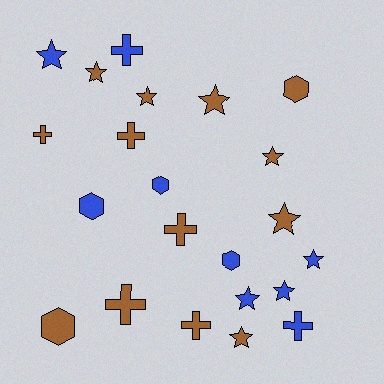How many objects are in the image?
There are 22 objects.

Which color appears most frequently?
Brown, with 13 objects.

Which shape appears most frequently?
Star, with 10 objects.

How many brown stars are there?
There are 6 brown stars.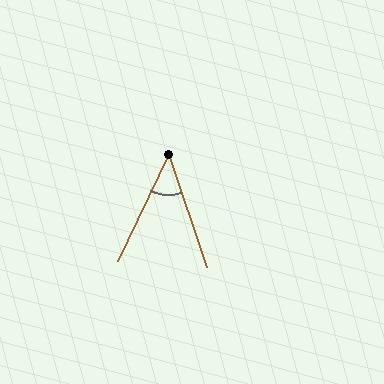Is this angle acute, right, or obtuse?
It is acute.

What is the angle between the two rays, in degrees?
Approximately 44 degrees.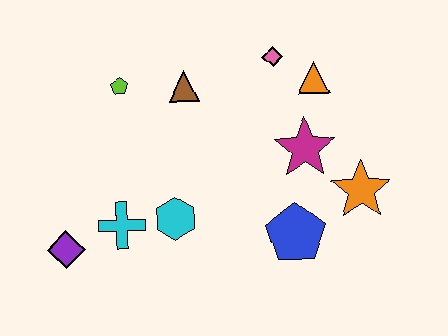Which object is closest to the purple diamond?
The cyan cross is closest to the purple diamond.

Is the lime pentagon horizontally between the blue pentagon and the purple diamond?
Yes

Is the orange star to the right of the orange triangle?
Yes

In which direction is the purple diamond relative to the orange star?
The purple diamond is to the left of the orange star.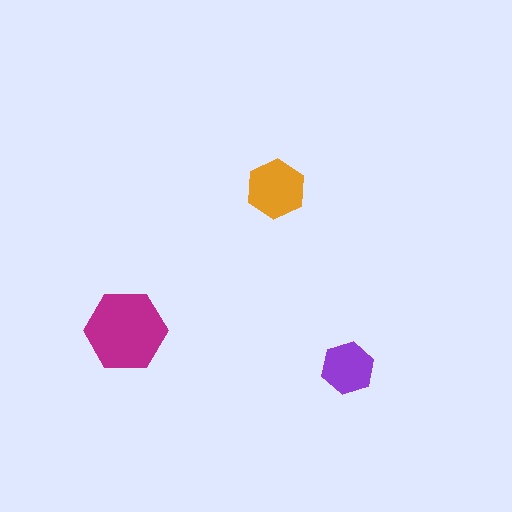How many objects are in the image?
There are 3 objects in the image.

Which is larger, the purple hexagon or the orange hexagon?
The orange one.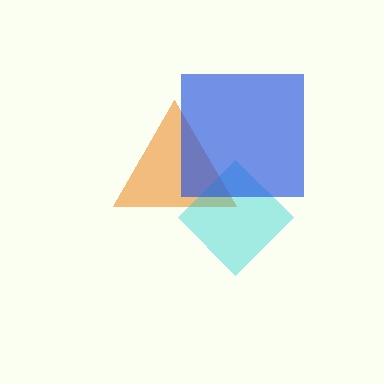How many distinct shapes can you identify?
There are 3 distinct shapes: an orange triangle, a cyan diamond, a blue square.